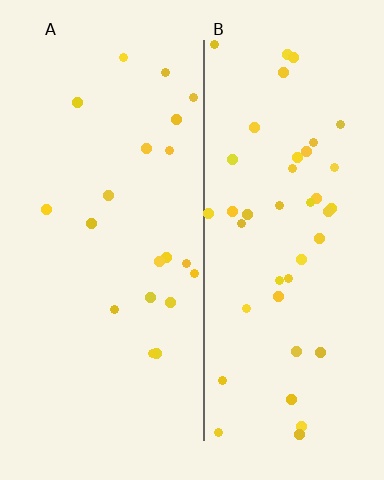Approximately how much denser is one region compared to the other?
Approximately 2.1× — region B over region A.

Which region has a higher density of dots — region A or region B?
B (the right).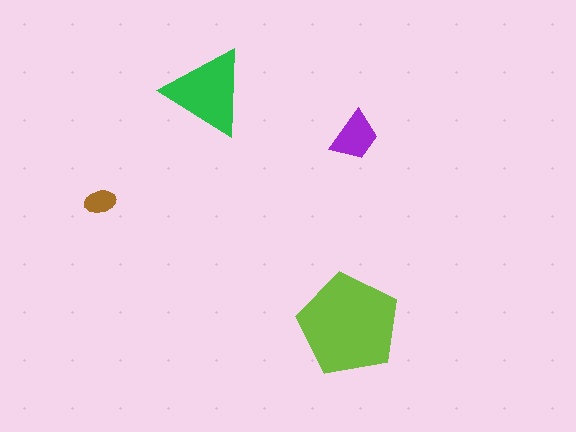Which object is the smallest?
The brown ellipse.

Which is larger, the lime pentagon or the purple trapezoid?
The lime pentagon.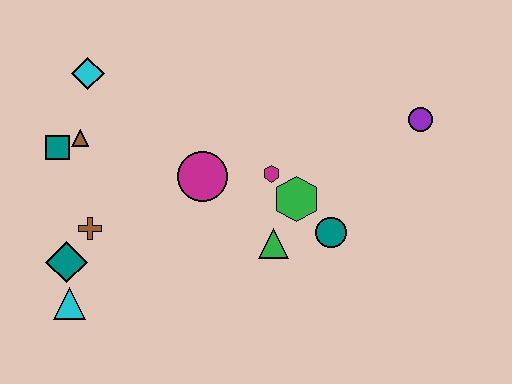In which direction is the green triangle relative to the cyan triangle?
The green triangle is to the right of the cyan triangle.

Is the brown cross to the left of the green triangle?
Yes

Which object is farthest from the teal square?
The purple circle is farthest from the teal square.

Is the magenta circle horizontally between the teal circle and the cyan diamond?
Yes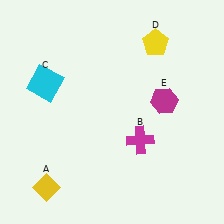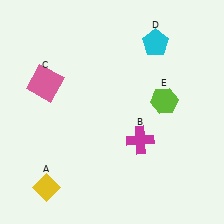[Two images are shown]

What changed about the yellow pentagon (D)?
In Image 1, D is yellow. In Image 2, it changed to cyan.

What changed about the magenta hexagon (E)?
In Image 1, E is magenta. In Image 2, it changed to lime.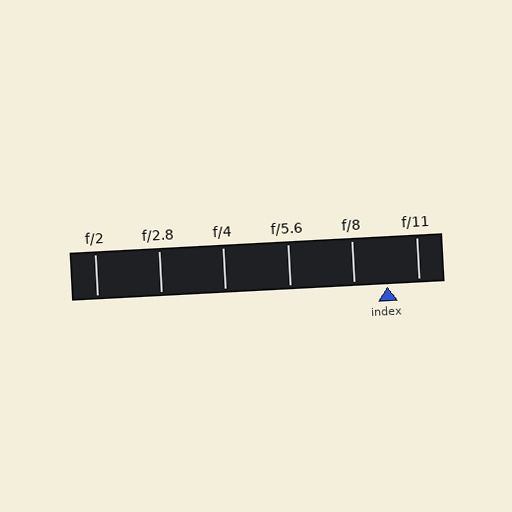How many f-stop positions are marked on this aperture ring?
There are 6 f-stop positions marked.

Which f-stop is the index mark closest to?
The index mark is closest to f/11.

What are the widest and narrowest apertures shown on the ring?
The widest aperture shown is f/2 and the narrowest is f/11.